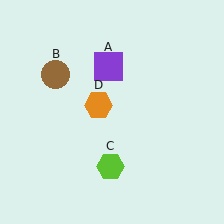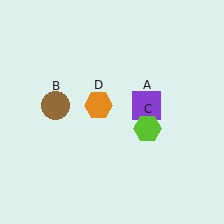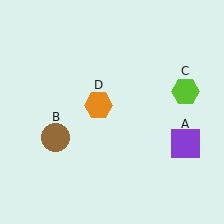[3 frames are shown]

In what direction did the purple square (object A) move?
The purple square (object A) moved down and to the right.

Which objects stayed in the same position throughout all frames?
Orange hexagon (object D) remained stationary.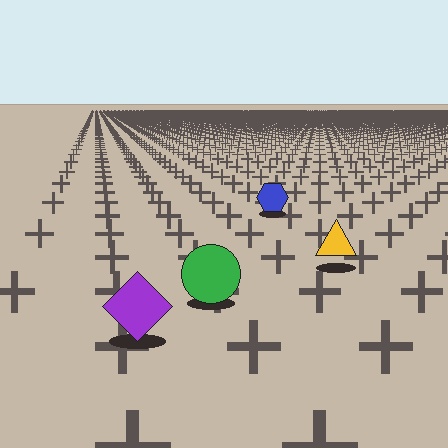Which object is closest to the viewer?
The purple diamond is closest. The texture marks near it are larger and more spread out.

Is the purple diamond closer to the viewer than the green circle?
Yes. The purple diamond is closer — you can tell from the texture gradient: the ground texture is coarser near it.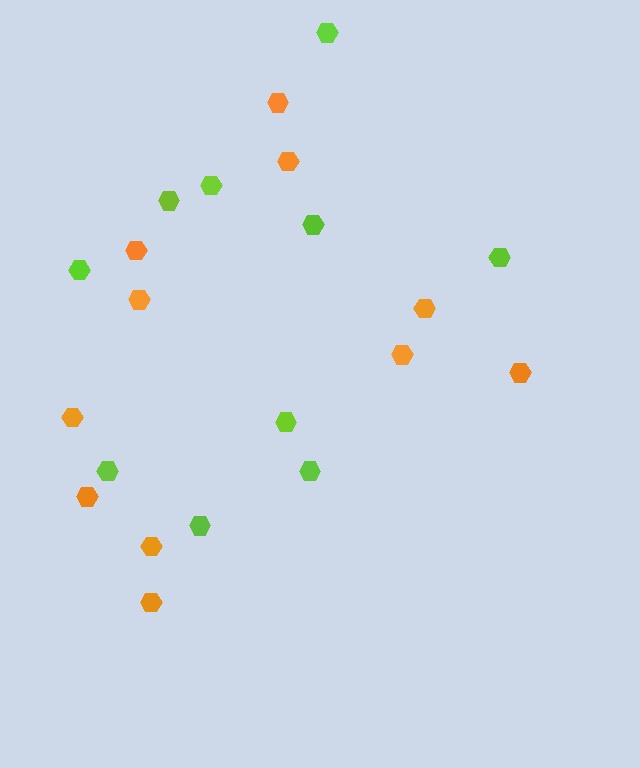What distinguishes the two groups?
There are 2 groups: one group of lime hexagons (10) and one group of orange hexagons (11).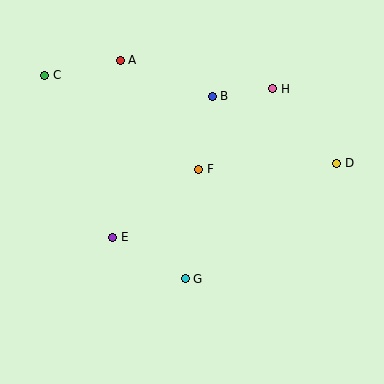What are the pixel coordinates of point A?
Point A is at (120, 60).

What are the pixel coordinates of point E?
Point E is at (113, 237).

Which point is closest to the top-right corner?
Point H is closest to the top-right corner.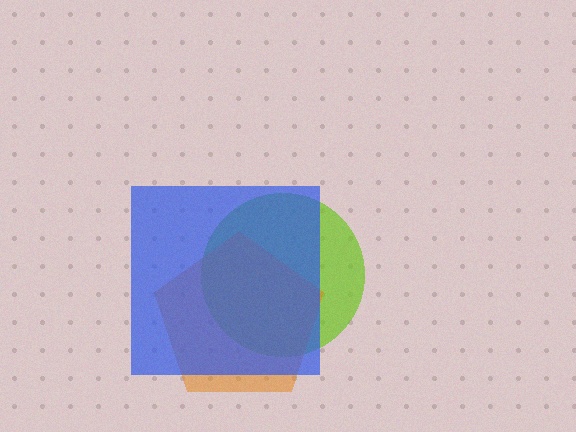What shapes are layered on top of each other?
The layered shapes are: a lime circle, an orange pentagon, a blue square.